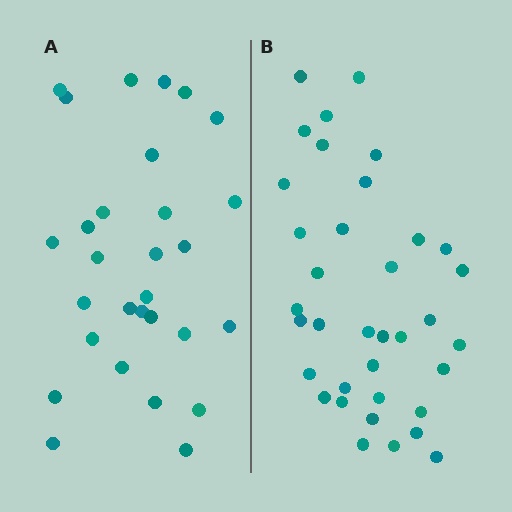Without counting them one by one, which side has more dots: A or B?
Region B (the right region) has more dots.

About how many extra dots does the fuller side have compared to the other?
Region B has roughly 8 or so more dots than region A.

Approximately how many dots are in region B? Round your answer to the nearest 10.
About 40 dots. (The exact count is 36, which rounds to 40.)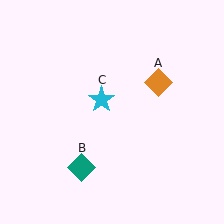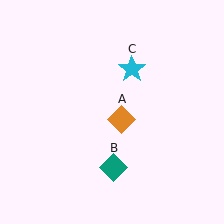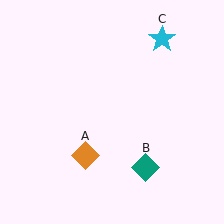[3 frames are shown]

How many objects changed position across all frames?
3 objects changed position: orange diamond (object A), teal diamond (object B), cyan star (object C).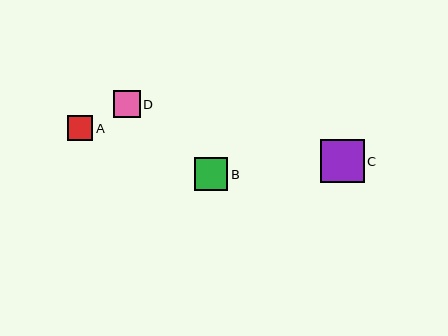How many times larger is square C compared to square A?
Square C is approximately 1.8 times the size of square A.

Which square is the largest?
Square C is the largest with a size of approximately 44 pixels.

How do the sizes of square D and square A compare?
Square D and square A are approximately the same size.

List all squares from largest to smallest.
From largest to smallest: C, B, D, A.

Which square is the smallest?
Square A is the smallest with a size of approximately 25 pixels.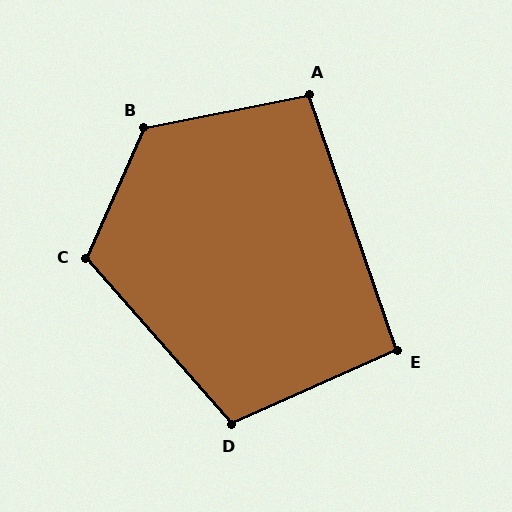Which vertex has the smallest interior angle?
E, at approximately 95 degrees.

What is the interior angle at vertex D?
Approximately 107 degrees (obtuse).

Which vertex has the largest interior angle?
B, at approximately 125 degrees.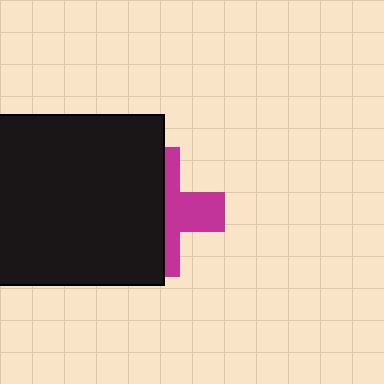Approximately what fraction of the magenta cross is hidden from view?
Roughly 58% of the magenta cross is hidden behind the black square.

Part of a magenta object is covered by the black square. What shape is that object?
It is a cross.